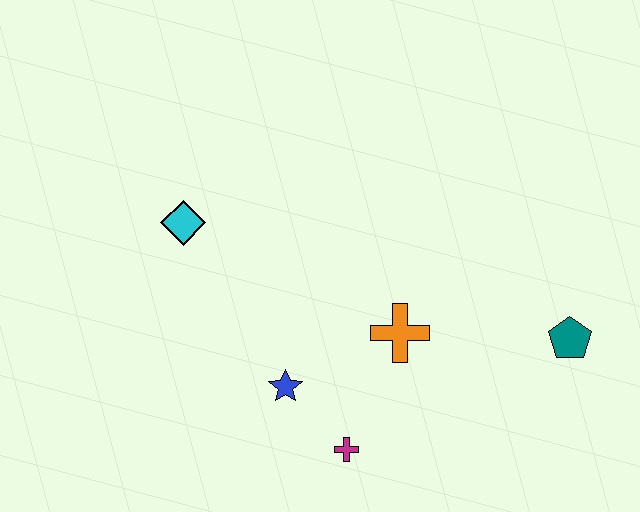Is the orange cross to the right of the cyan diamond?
Yes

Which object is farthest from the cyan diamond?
The teal pentagon is farthest from the cyan diamond.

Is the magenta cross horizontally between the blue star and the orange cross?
Yes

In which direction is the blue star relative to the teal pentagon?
The blue star is to the left of the teal pentagon.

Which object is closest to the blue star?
The magenta cross is closest to the blue star.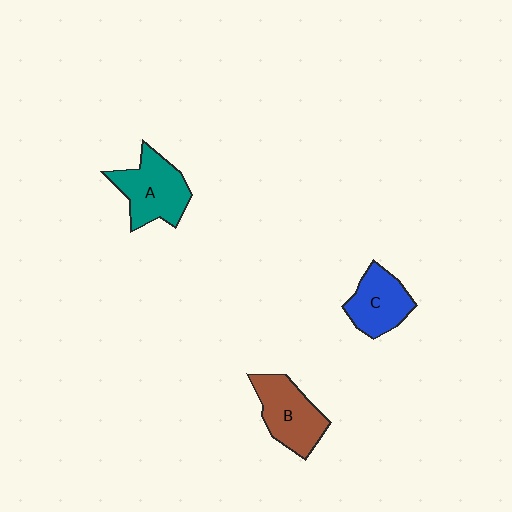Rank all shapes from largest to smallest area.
From largest to smallest: A (teal), B (brown), C (blue).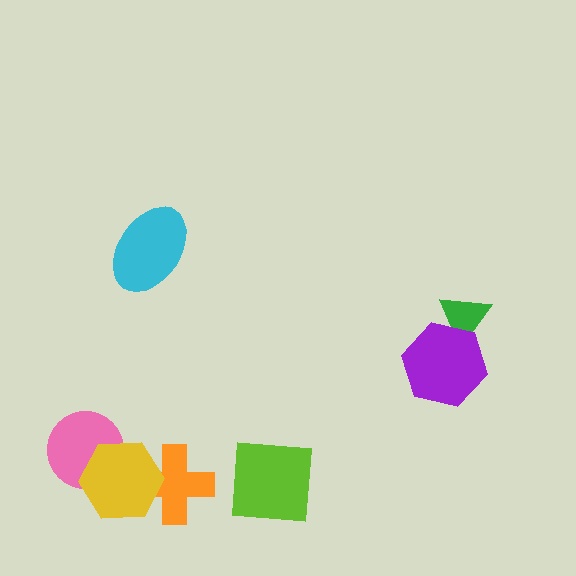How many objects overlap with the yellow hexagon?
2 objects overlap with the yellow hexagon.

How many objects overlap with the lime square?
0 objects overlap with the lime square.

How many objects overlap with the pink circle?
1 object overlaps with the pink circle.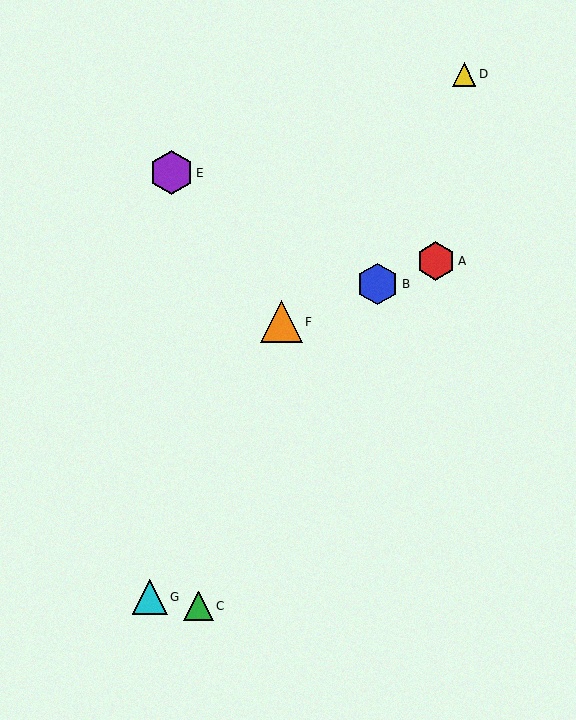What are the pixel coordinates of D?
Object D is at (464, 74).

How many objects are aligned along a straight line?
3 objects (A, B, F) are aligned along a straight line.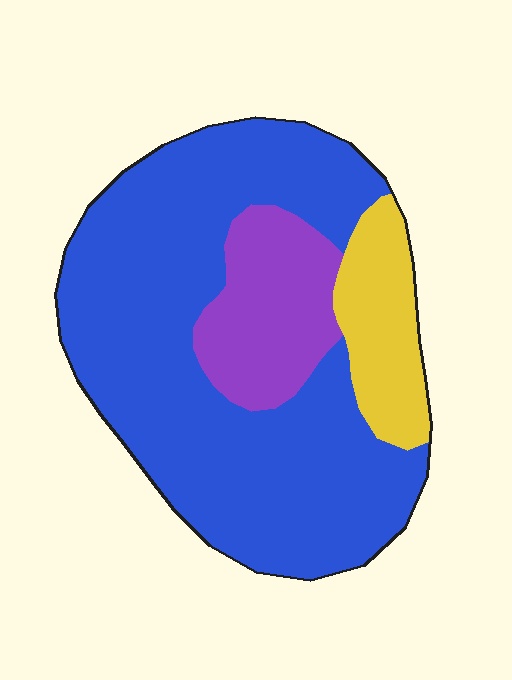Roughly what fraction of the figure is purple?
Purple takes up about one sixth (1/6) of the figure.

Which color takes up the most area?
Blue, at roughly 70%.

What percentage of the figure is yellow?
Yellow takes up about one eighth (1/8) of the figure.